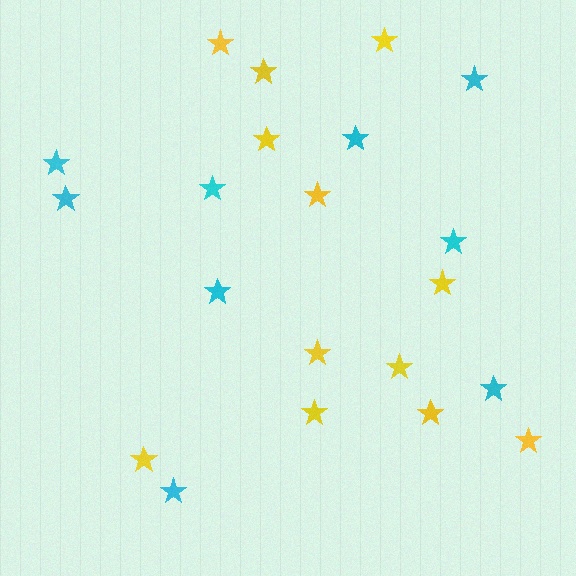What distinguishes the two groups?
There are 2 groups: one group of cyan stars (9) and one group of yellow stars (12).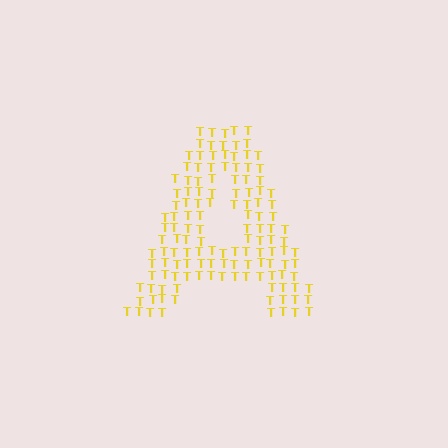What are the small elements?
The small elements are letter T's.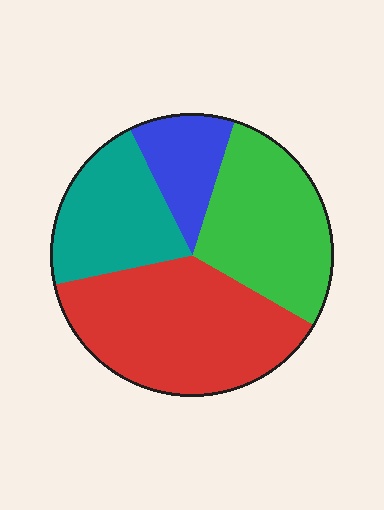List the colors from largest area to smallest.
From largest to smallest: red, green, teal, blue.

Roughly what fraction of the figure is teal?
Teal takes up between a sixth and a third of the figure.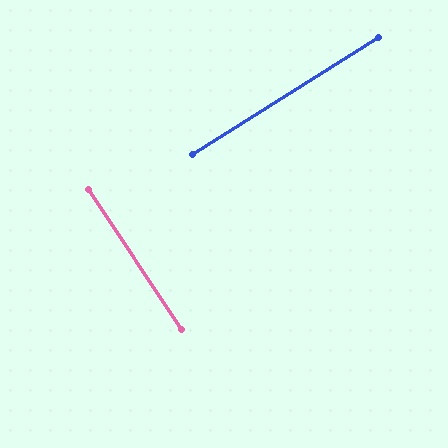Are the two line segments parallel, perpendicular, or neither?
Perpendicular — they meet at approximately 88°.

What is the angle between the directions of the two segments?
Approximately 88 degrees.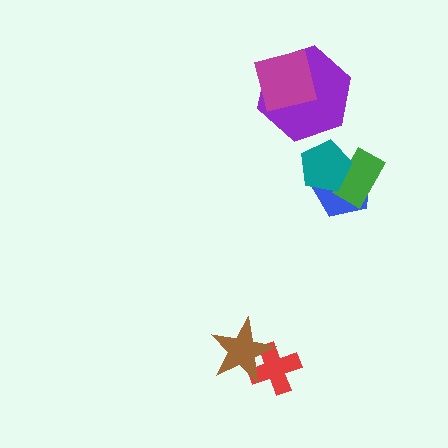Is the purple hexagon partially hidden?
Yes, it is partially covered by another shape.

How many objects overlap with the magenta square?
1 object overlaps with the magenta square.